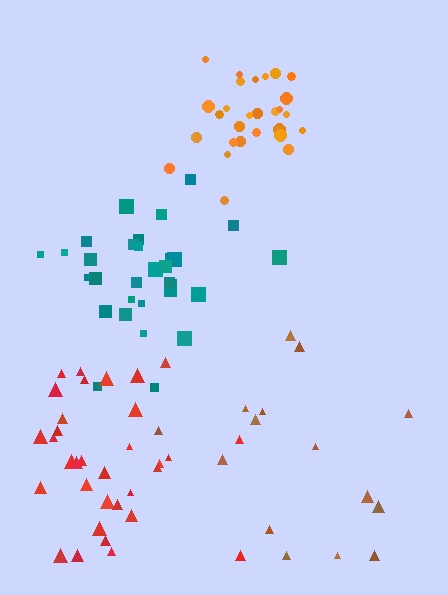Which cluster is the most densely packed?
Orange.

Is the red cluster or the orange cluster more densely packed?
Orange.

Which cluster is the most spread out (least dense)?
Brown.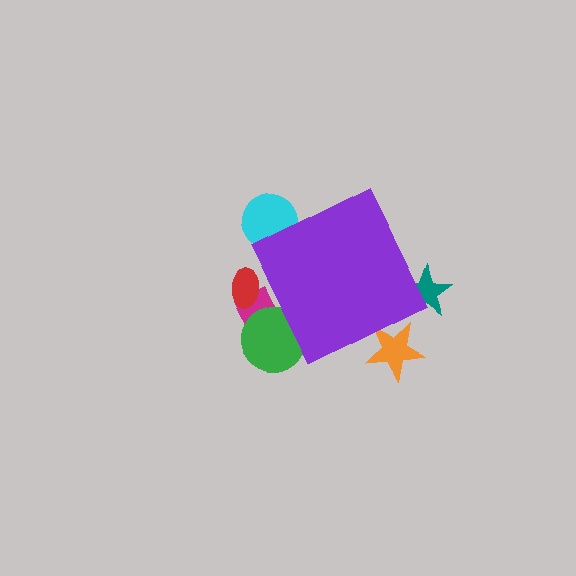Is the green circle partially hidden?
Yes, the green circle is partially hidden behind the purple diamond.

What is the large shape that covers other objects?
A purple diamond.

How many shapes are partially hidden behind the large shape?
6 shapes are partially hidden.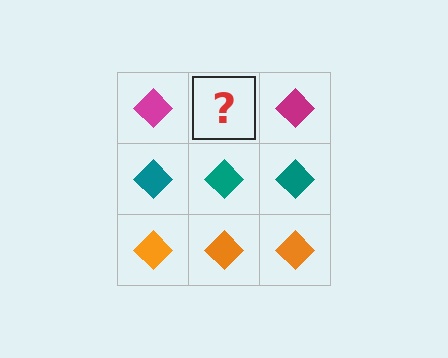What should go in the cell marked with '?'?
The missing cell should contain a magenta diamond.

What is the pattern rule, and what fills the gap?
The rule is that each row has a consistent color. The gap should be filled with a magenta diamond.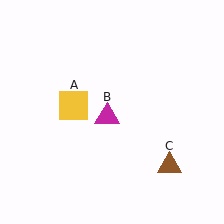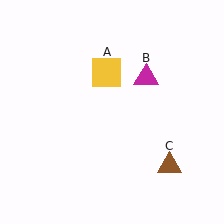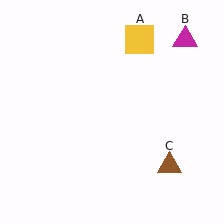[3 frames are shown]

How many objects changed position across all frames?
2 objects changed position: yellow square (object A), magenta triangle (object B).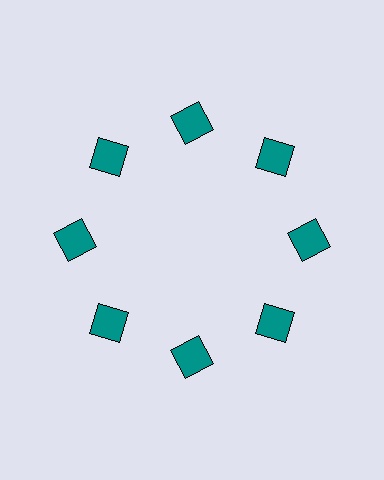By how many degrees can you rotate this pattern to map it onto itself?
The pattern maps onto itself every 45 degrees of rotation.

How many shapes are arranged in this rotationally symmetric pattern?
There are 8 shapes, arranged in 8 groups of 1.